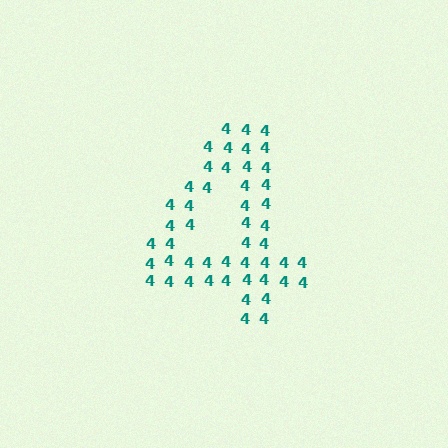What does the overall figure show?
The overall figure shows the digit 4.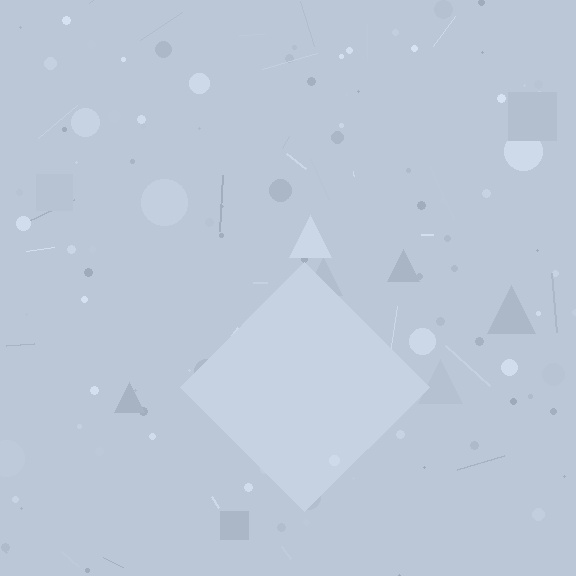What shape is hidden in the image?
A diamond is hidden in the image.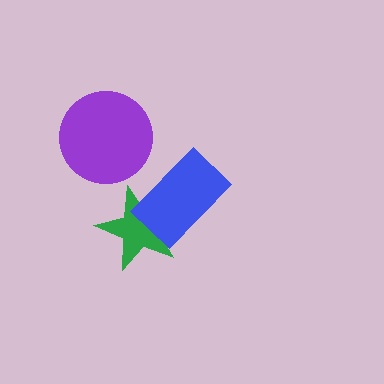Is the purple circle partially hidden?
No, no other shape covers it.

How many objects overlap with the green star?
1 object overlaps with the green star.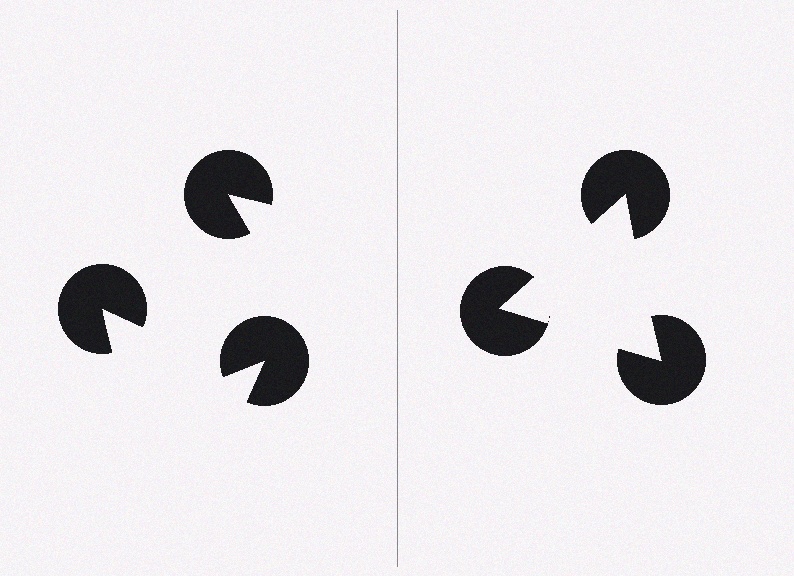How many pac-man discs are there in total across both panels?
6 — 3 on each side.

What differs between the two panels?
The pac-man discs are positioned identically on both sides; only the wedge orientations differ. On the right they align to a triangle; on the left they are misaligned.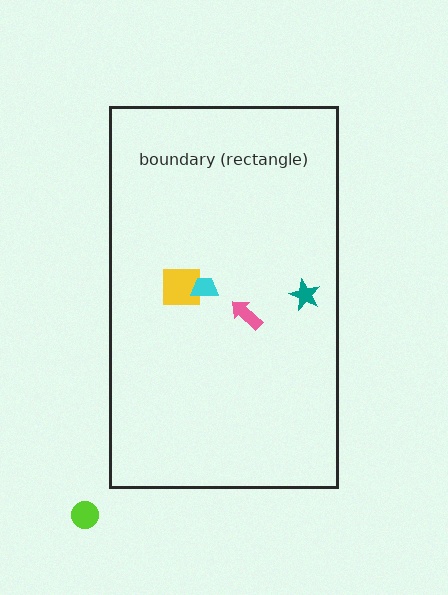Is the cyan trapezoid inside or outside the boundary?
Inside.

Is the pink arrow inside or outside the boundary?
Inside.